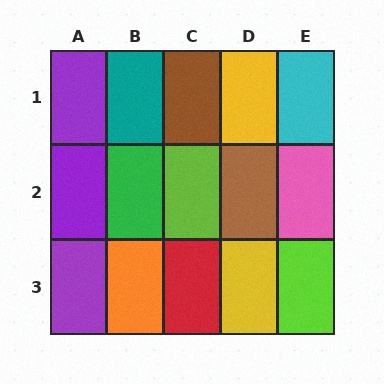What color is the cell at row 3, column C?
Red.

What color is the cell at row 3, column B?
Orange.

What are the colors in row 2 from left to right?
Purple, green, lime, brown, pink.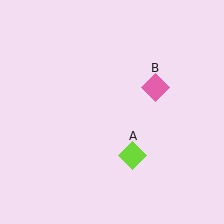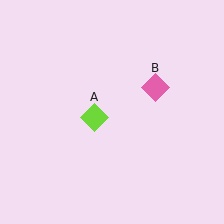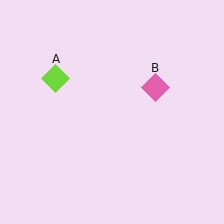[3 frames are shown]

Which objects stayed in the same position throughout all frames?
Pink diamond (object B) remained stationary.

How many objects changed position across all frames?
1 object changed position: lime diamond (object A).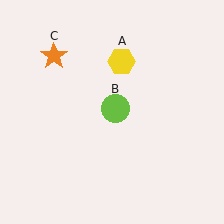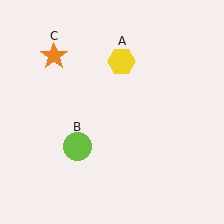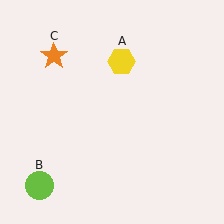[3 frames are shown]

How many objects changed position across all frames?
1 object changed position: lime circle (object B).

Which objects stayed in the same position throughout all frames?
Yellow hexagon (object A) and orange star (object C) remained stationary.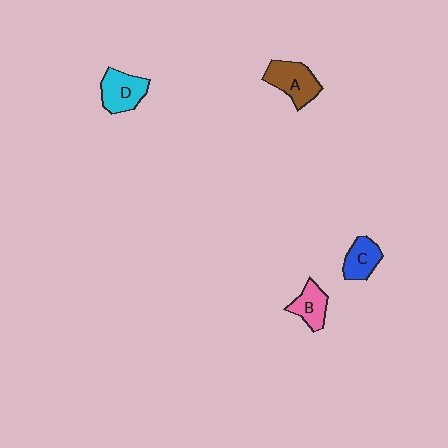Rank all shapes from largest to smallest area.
From largest to smallest: A (brown), D (cyan), B (pink), C (blue).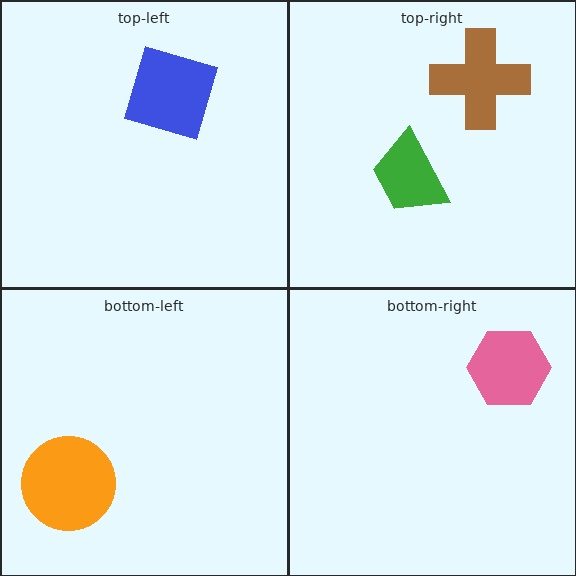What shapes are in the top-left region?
The blue square.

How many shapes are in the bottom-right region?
1.